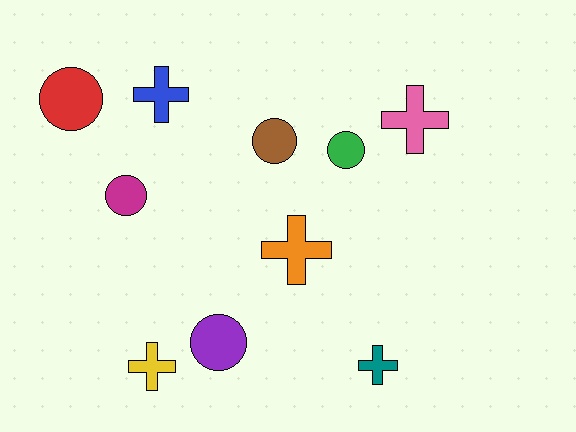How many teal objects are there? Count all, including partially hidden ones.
There is 1 teal object.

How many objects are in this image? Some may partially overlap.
There are 10 objects.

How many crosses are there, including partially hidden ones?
There are 5 crosses.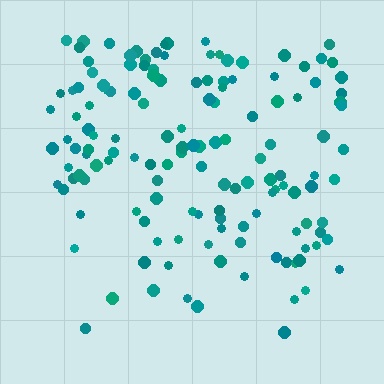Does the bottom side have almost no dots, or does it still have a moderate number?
Still a moderate number, just noticeably fewer than the top.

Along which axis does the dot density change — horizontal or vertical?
Vertical.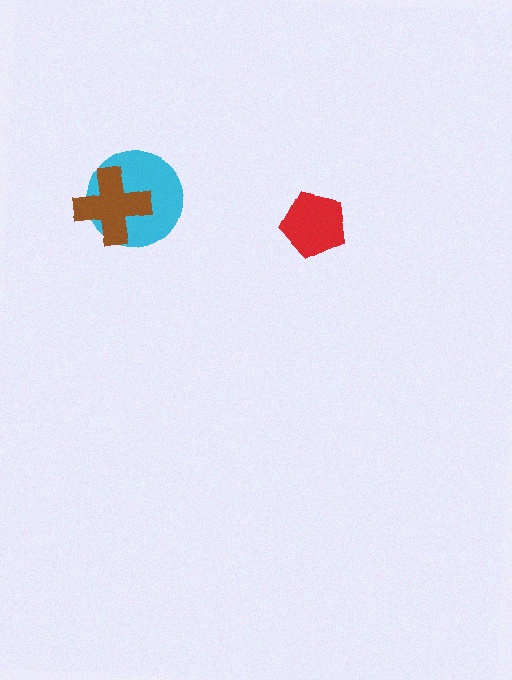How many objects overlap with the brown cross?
1 object overlaps with the brown cross.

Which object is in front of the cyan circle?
The brown cross is in front of the cyan circle.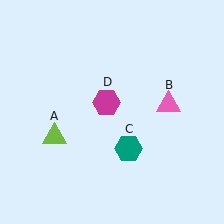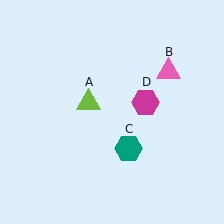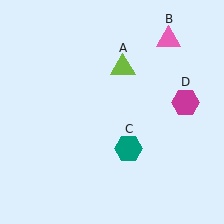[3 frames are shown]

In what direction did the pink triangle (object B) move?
The pink triangle (object B) moved up.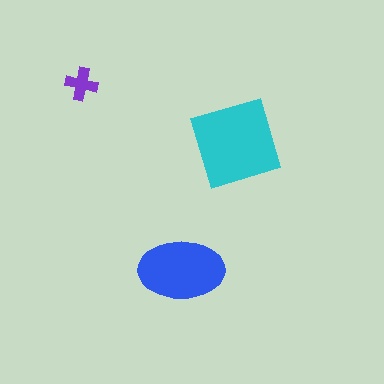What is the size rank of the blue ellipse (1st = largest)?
2nd.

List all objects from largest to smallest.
The cyan diamond, the blue ellipse, the purple cross.